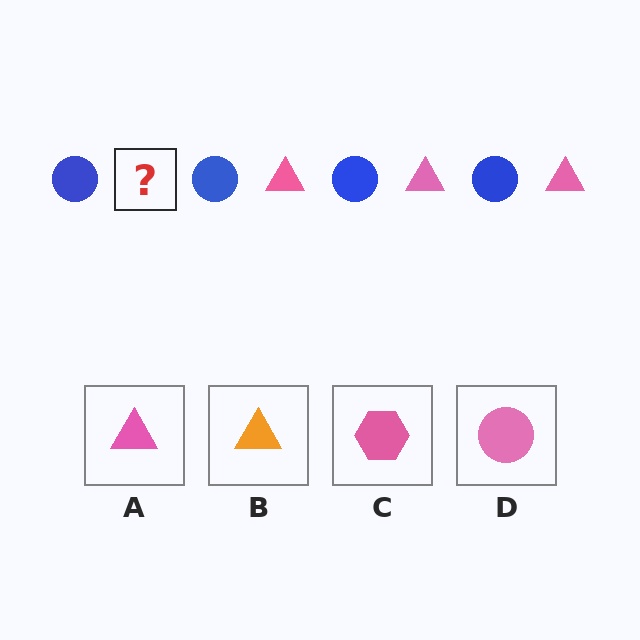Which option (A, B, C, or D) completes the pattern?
A.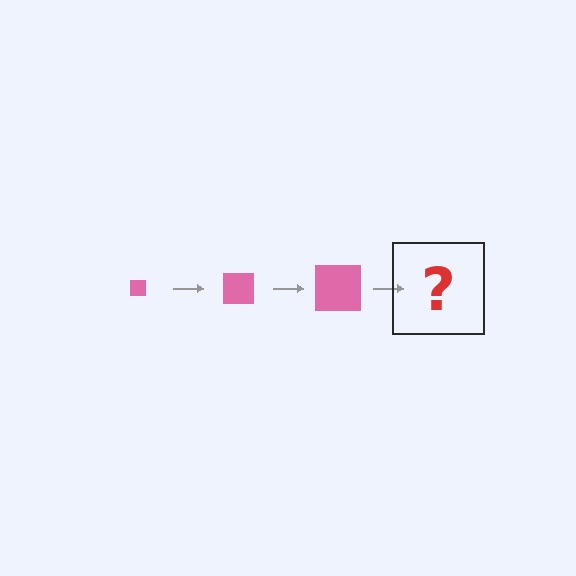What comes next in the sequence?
The next element should be a pink square, larger than the previous one.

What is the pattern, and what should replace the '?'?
The pattern is that the square gets progressively larger each step. The '?' should be a pink square, larger than the previous one.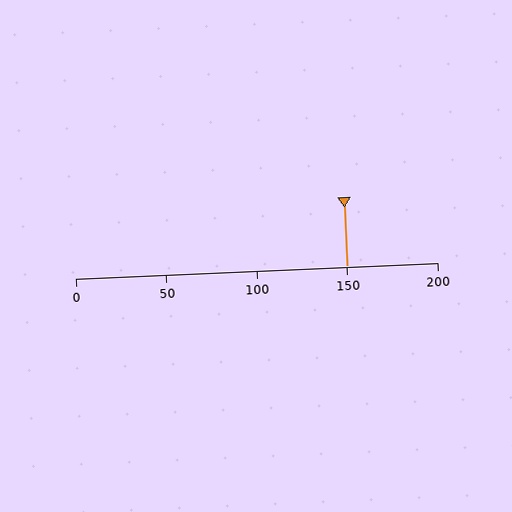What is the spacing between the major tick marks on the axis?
The major ticks are spaced 50 apart.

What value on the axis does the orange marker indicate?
The marker indicates approximately 150.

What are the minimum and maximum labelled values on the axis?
The axis runs from 0 to 200.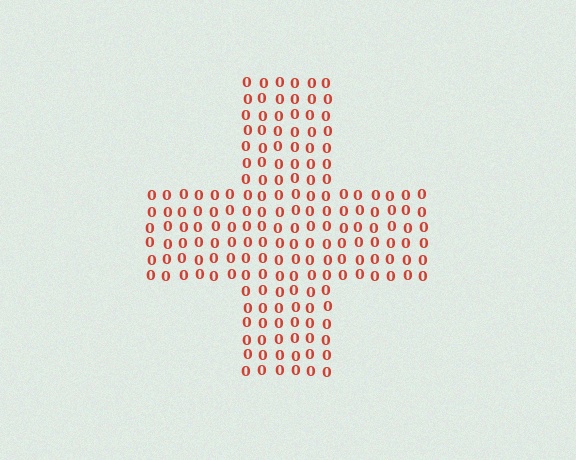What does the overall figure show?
The overall figure shows a cross.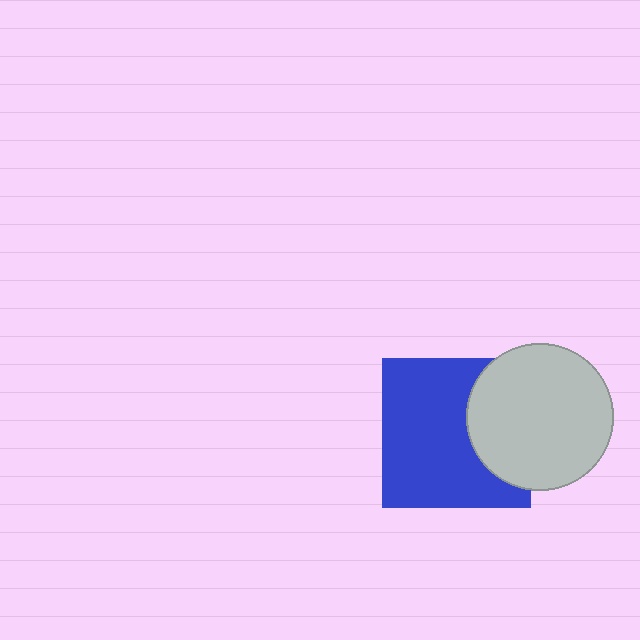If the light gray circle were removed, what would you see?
You would see the complete blue square.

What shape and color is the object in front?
The object in front is a light gray circle.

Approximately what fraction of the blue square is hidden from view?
Roughly 31% of the blue square is hidden behind the light gray circle.